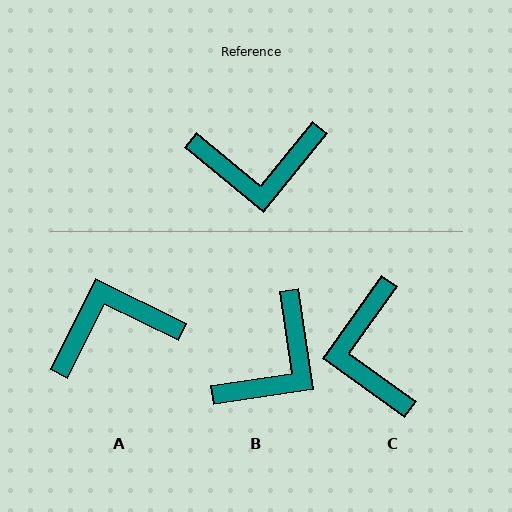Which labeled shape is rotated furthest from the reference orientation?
A, about 167 degrees away.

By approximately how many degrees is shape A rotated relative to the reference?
Approximately 167 degrees clockwise.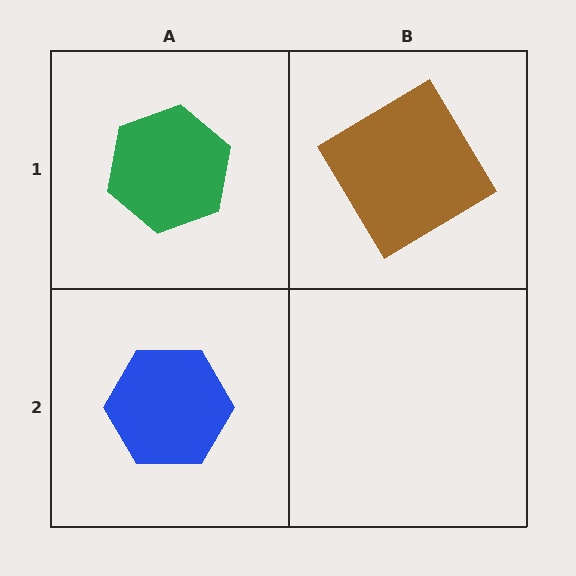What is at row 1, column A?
A green hexagon.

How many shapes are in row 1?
2 shapes.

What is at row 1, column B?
A brown diamond.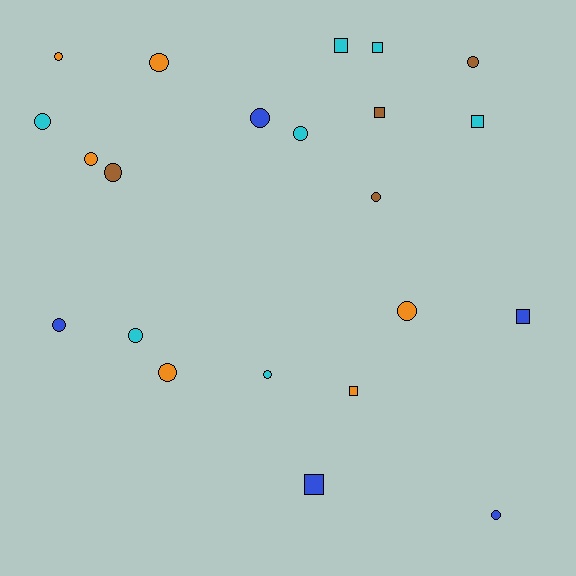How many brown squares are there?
There is 1 brown square.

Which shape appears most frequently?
Circle, with 15 objects.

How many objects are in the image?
There are 22 objects.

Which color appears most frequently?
Cyan, with 7 objects.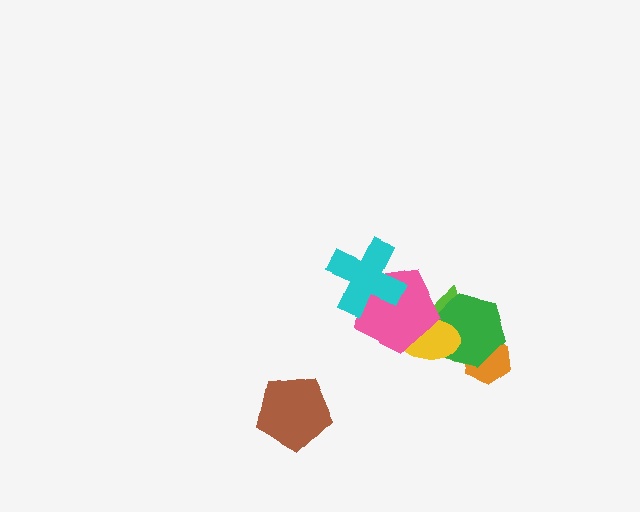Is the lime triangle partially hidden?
Yes, it is partially covered by another shape.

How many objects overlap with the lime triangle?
4 objects overlap with the lime triangle.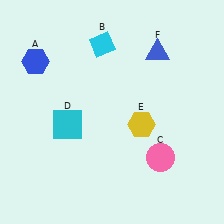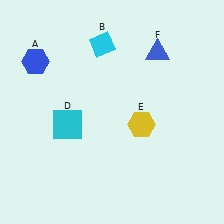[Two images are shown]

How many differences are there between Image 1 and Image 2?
There is 1 difference between the two images.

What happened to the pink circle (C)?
The pink circle (C) was removed in Image 2. It was in the bottom-right area of Image 1.